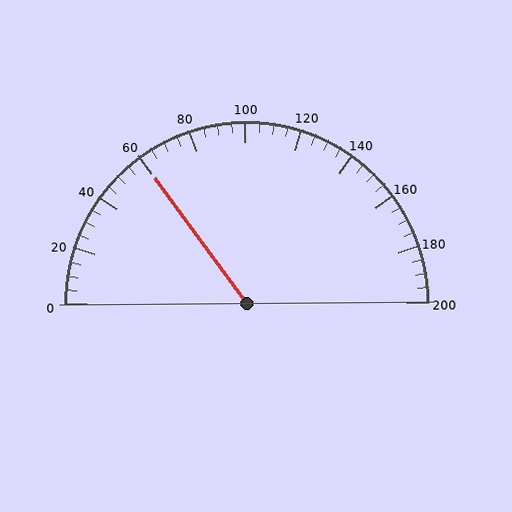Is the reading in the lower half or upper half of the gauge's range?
The reading is in the lower half of the range (0 to 200).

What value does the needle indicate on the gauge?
The needle indicates approximately 60.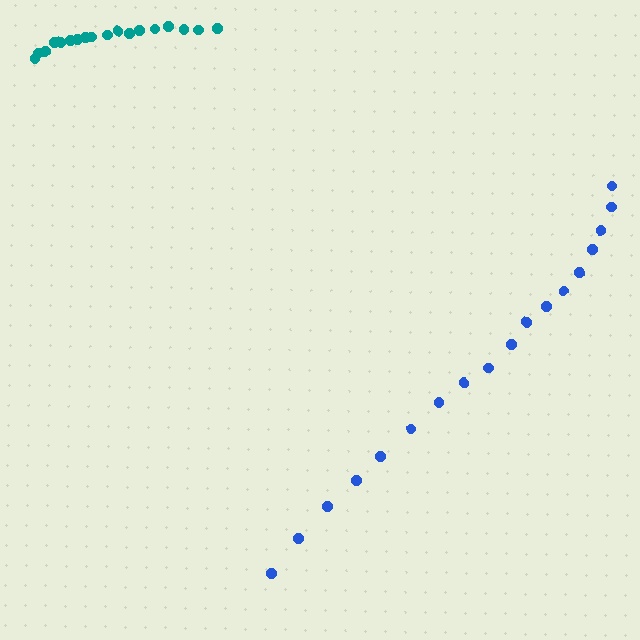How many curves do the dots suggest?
There are 2 distinct paths.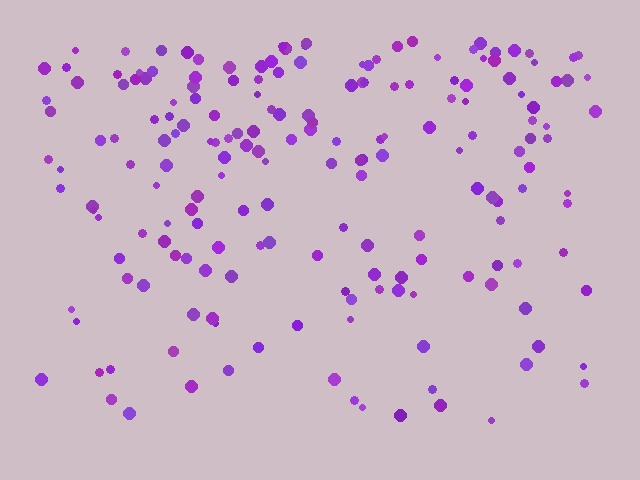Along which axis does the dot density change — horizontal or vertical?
Vertical.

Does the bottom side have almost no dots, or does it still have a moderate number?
Still a moderate number, just noticeably fewer than the top.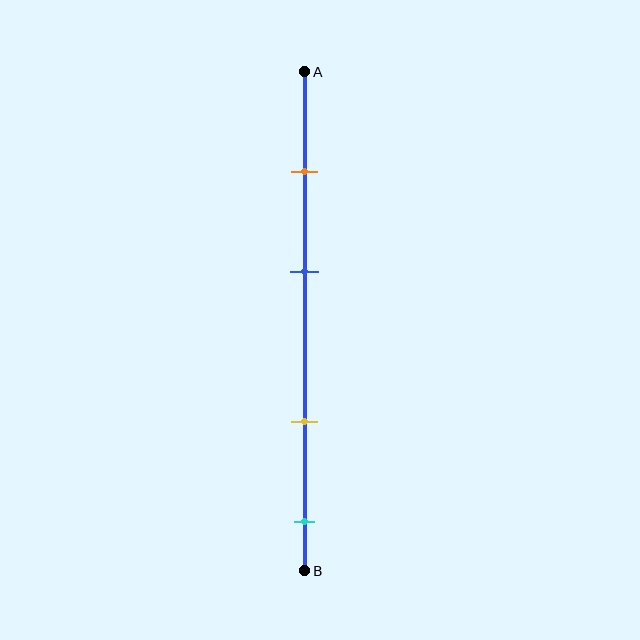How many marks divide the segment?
There are 4 marks dividing the segment.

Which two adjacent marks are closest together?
The orange and blue marks are the closest adjacent pair.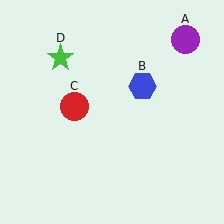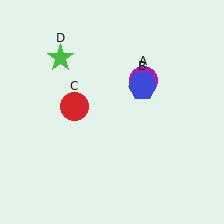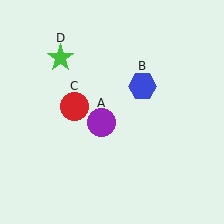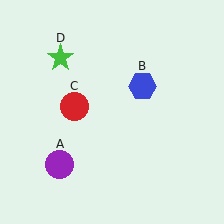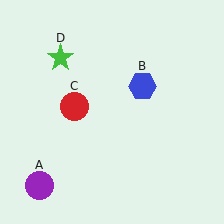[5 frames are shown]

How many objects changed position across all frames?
1 object changed position: purple circle (object A).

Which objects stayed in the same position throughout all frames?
Blue hexagon (object B) and red circle (object C) and green star (object D) remained stationary.